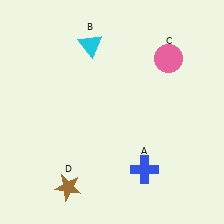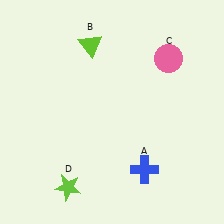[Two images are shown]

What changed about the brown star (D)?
In Image 1, D is brown. In Image 2, it changed to lime.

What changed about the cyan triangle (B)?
In Image 1, B is cyan. In Image 2, it changed to lime.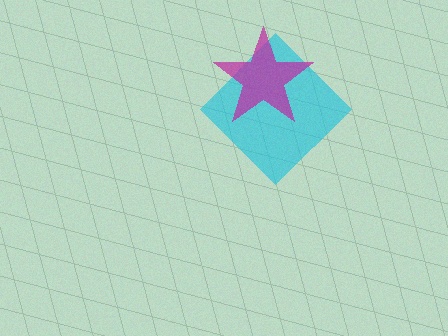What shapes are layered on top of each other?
The layered shapes are: a cyan diamond, a magenta star.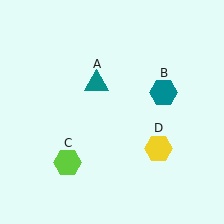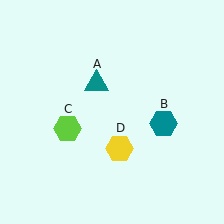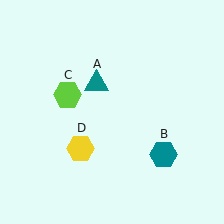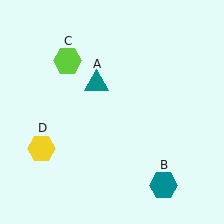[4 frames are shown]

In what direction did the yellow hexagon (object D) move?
The yellow hexagon (object D) moved left.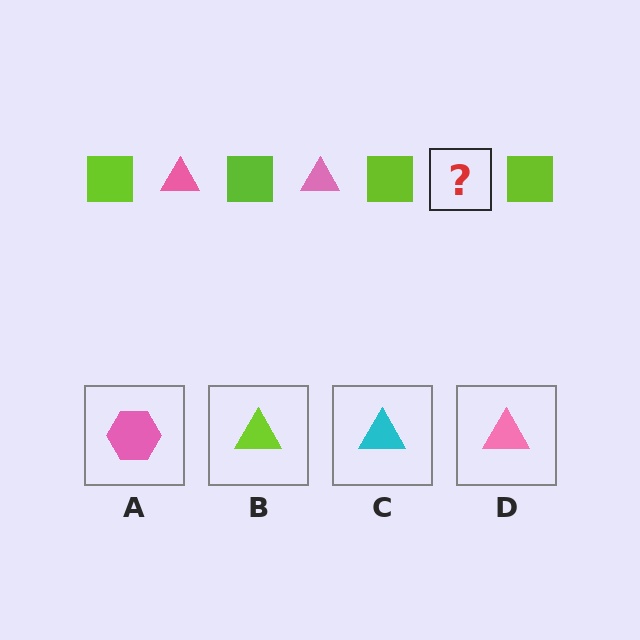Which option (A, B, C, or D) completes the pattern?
D.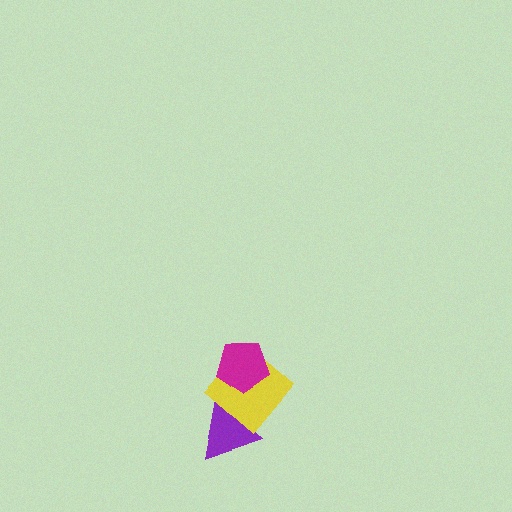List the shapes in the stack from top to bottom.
From top to bottom: the magenta pentagon, the yellow diamond, the purple triangle.